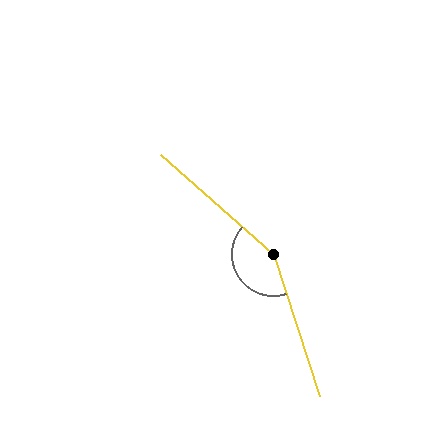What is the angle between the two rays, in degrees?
Approximately 149 degrees.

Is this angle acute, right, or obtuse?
It is obtuse.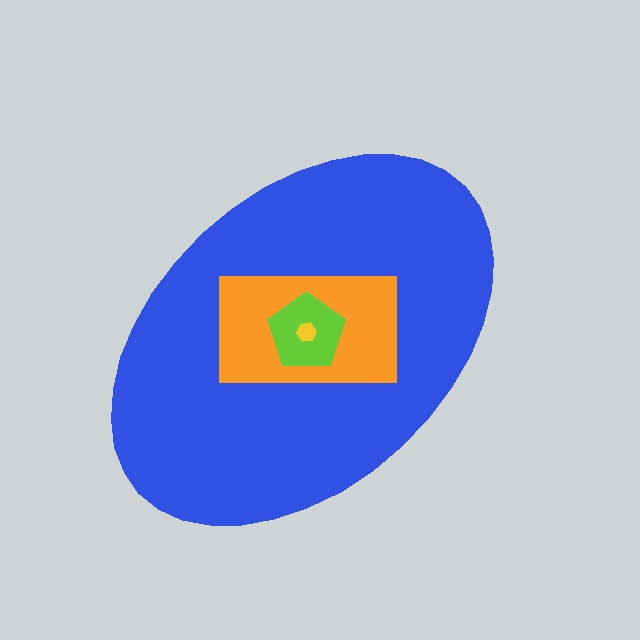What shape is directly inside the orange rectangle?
The lime pentagon.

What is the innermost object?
The yellow hexagon.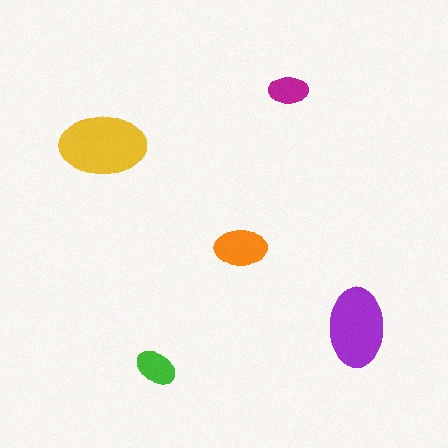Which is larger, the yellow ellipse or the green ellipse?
The yellow one.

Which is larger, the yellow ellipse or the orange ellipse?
The yellow one.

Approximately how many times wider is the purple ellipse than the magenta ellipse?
About 2 times wider.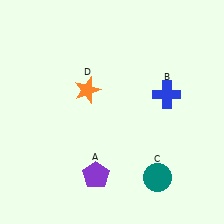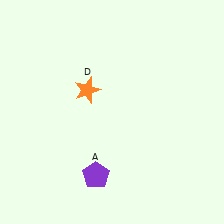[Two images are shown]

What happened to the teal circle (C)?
The teal circle (C) was removed in Image 2. It was in the bottom-right area of Image 1.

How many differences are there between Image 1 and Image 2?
There are 2 differences between the two images.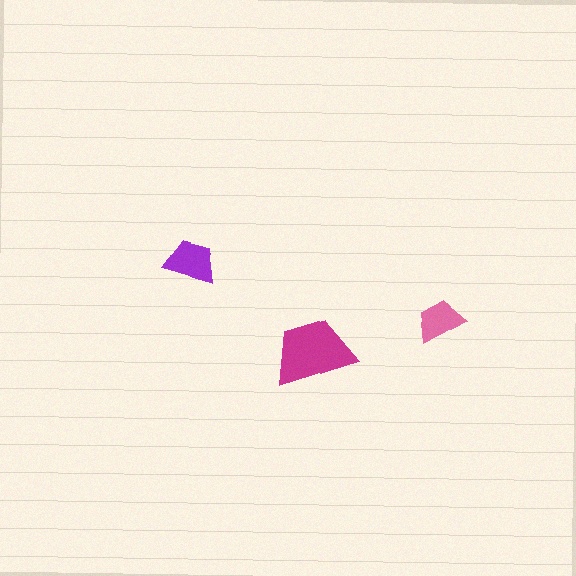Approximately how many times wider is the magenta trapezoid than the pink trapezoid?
About 1.5 times wider.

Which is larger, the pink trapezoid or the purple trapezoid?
The purple one.